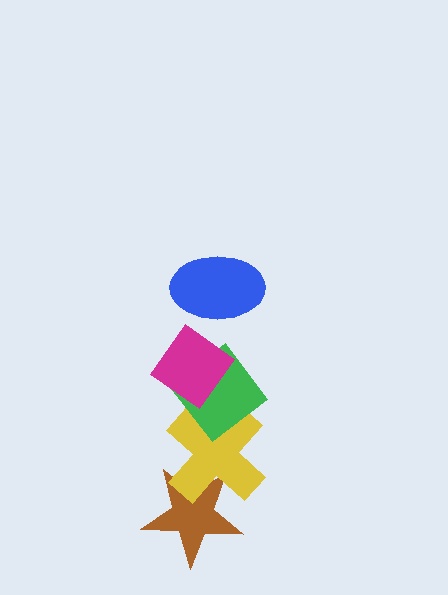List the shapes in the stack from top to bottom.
From top to bottom: the blue ellipse, the magenta diamond, the green diamond, the yellow cross, the brown star.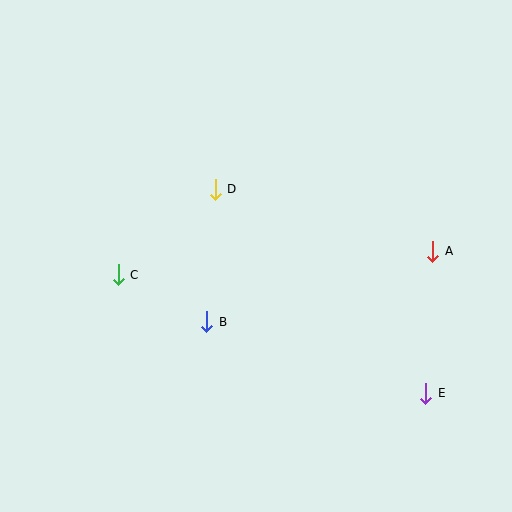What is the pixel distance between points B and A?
The distance between B and A is 237 pixels.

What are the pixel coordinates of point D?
Point D is at (215, 189).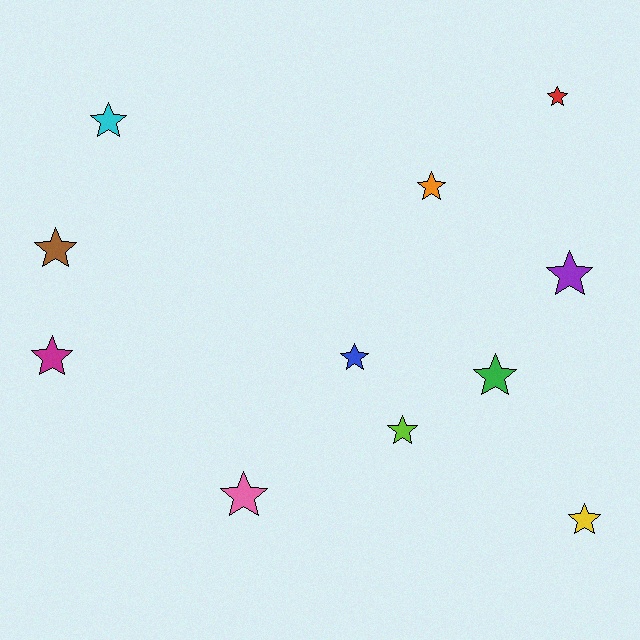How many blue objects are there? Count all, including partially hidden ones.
There is 1 blue object.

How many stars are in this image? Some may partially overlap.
There are 11 stars.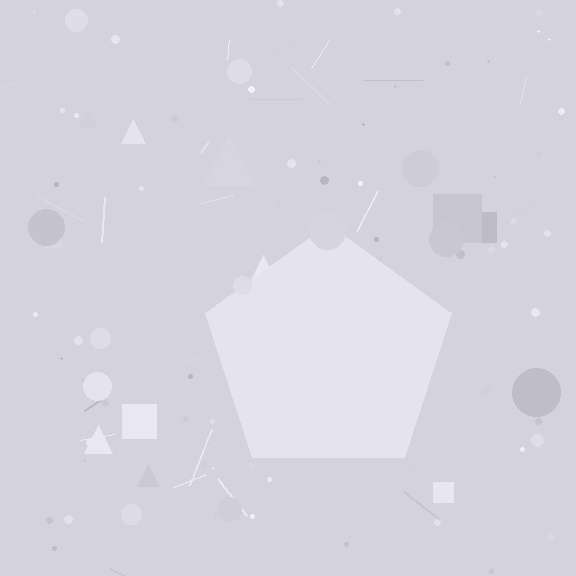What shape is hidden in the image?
A pentagon is hidden in the image.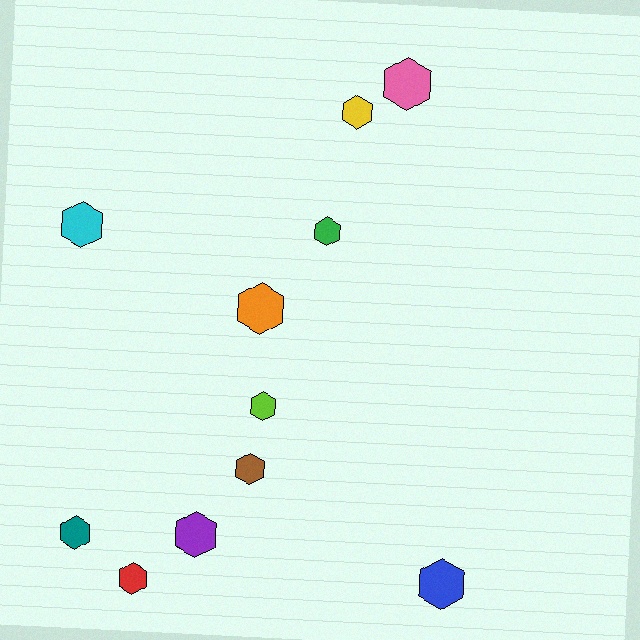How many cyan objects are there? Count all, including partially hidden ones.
There is 1 cyan object.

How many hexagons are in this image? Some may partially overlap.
There are 11 hexagons.